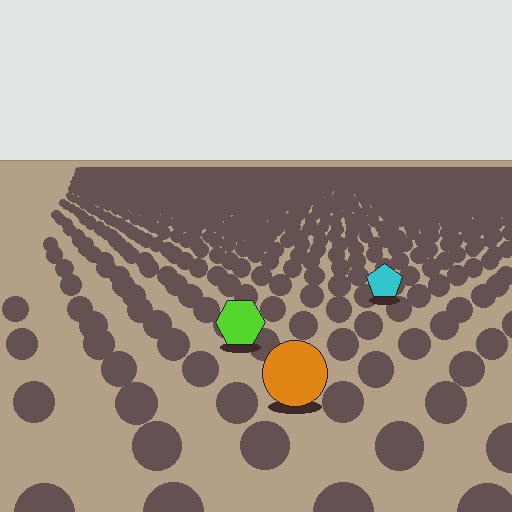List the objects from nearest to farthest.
From nearest to farthest: the orange circle, the lime hexagon, the cyan pentagon.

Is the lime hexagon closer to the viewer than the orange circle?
No. The orange circle is closer — you can tell from the texture gradient: the ground texture is coarser near it.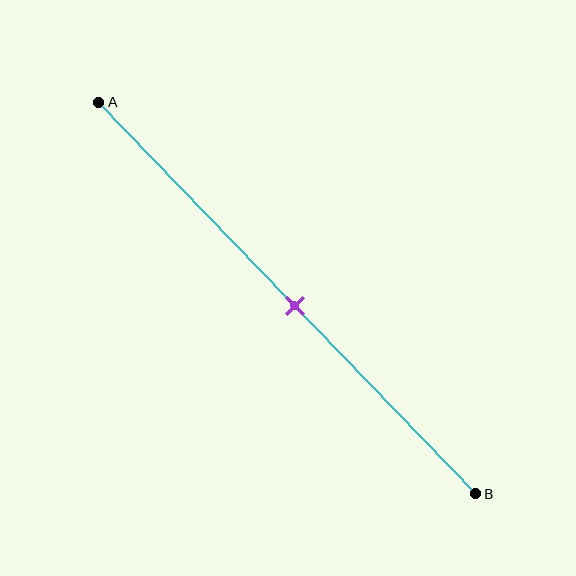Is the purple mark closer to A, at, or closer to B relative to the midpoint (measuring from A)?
The purple mark is approximately at the midpoint of segment AB.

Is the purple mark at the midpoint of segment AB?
Yes, the mark is approximately at the midpoint.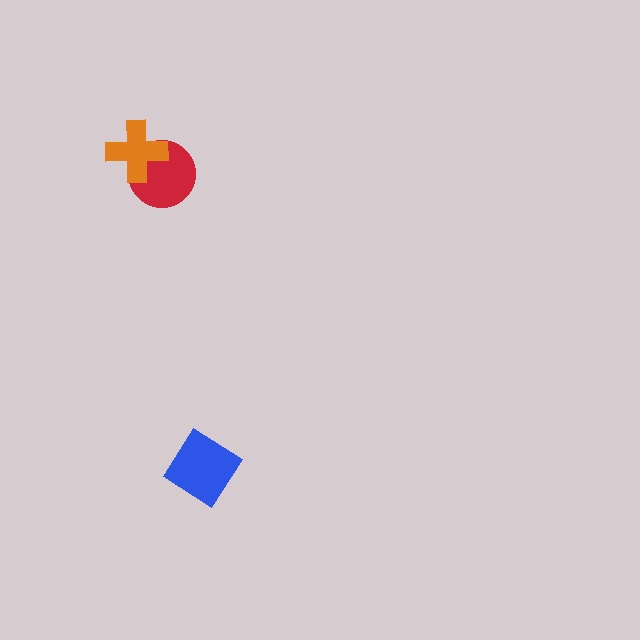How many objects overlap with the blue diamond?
0 objects overlap with the blue diamond.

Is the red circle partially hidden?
Yes, it is partially covered by another shape.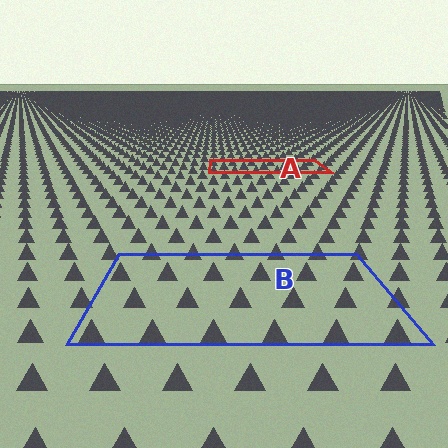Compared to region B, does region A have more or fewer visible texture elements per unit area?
Region A has more texture elements per unit area — they are packed more densely because it is farther away.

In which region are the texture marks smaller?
The texture marks are smaller in region A, because it is farther away.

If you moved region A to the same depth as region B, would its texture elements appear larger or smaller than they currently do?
They would appear larger. At a closer depth, the same texture elements are projected at a bigger on-screen size.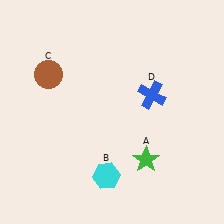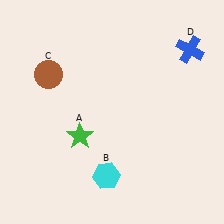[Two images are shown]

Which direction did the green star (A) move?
The green star (A) moved left.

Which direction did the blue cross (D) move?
The blue cross (D) moved up.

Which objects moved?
The objects that moved are: the green star (A), the blue cross (D).